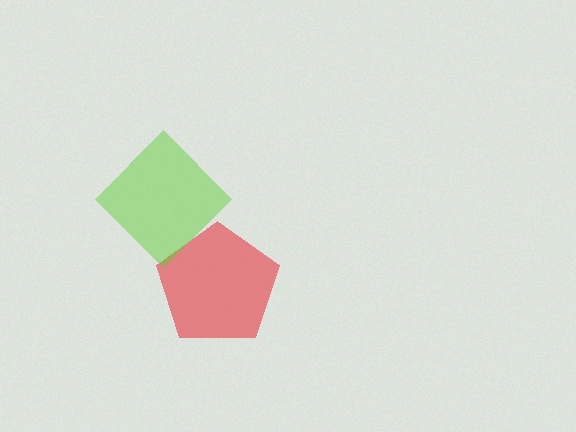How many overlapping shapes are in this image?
There are 2 overlapping shapes in the image.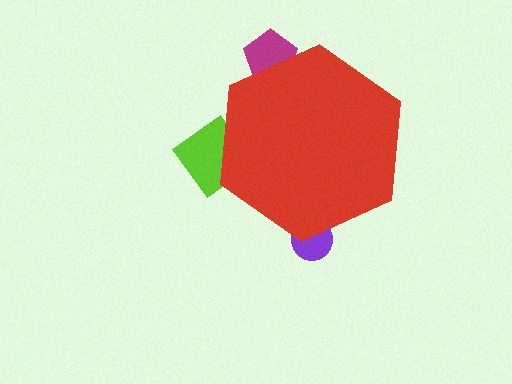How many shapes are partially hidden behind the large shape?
3 shapes are partially hidden.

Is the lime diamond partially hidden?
Yes, the lime diamond is partially hidden behind the red hexagon.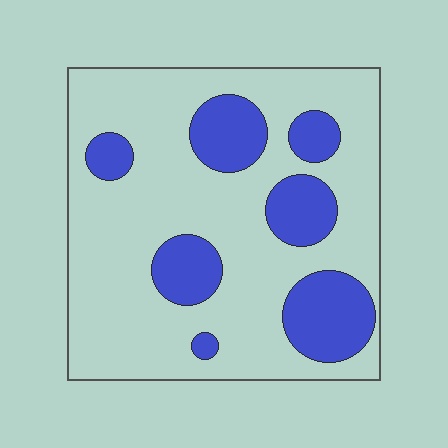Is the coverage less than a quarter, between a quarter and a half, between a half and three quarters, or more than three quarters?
Between a quarter and a half.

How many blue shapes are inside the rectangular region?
7.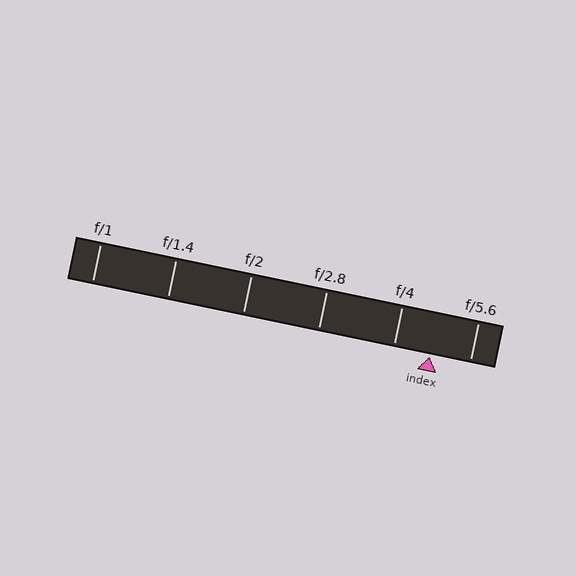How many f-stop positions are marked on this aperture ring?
There are 6 f-stop positions marked.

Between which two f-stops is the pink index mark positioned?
The index mark is between f/4 and f/5.6.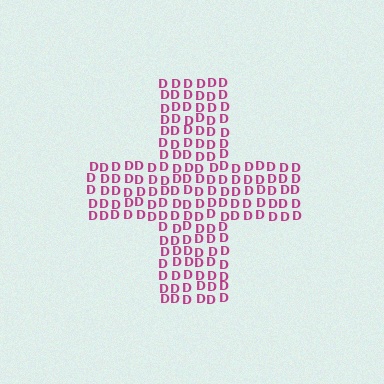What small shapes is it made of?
It is made of small letter D's.